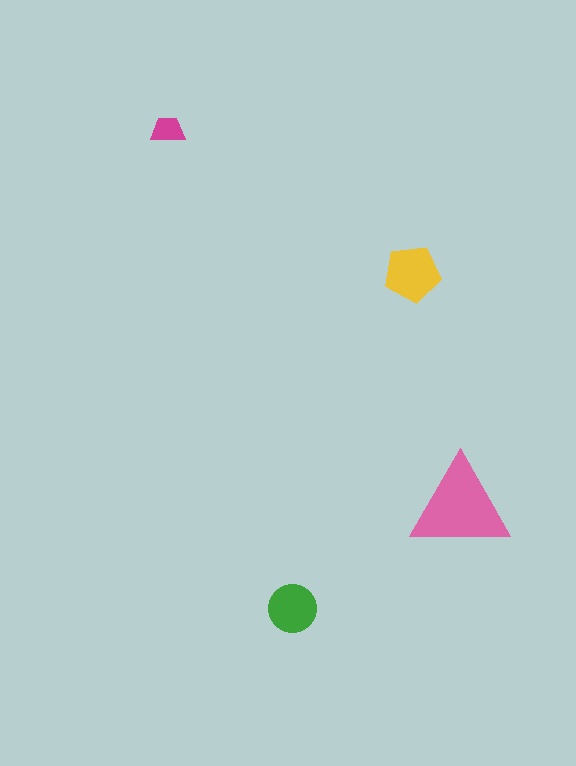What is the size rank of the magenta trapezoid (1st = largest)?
4th.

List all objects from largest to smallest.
The pink triangle, the yellow pentagon, the green circle, the magenta trapezoid.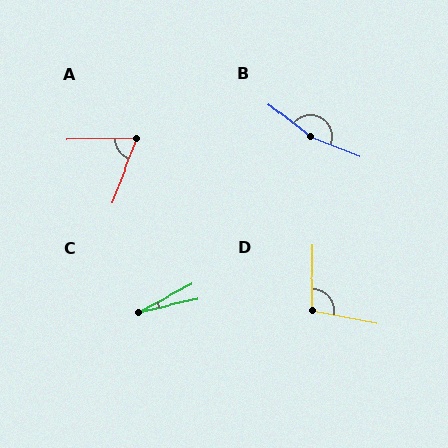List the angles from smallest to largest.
C (16°), A (67°), D (100°), B (163°).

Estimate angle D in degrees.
Approximately 100 degrees.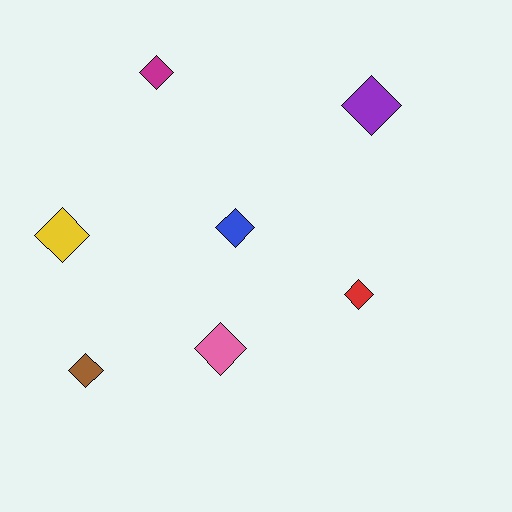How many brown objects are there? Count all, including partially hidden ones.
There is 1 brown object.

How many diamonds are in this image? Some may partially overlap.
There are 7 diamonds.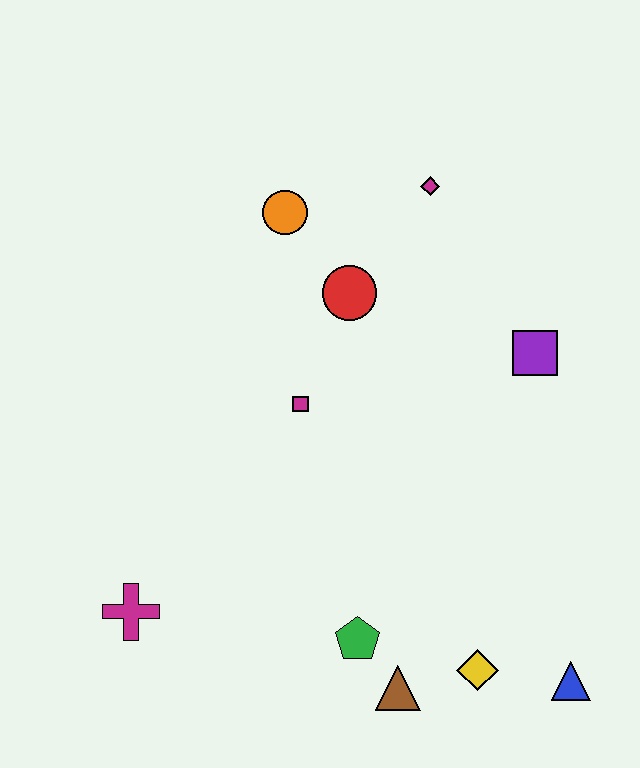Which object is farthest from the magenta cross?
The magenta diamond is farthest from the magenta cross.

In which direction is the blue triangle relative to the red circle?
The blue triangle is below the red circle.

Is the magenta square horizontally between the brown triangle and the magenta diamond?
No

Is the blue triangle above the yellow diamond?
No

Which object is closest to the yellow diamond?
The brown triangle is closest to the yellow diamond.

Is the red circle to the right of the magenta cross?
Yes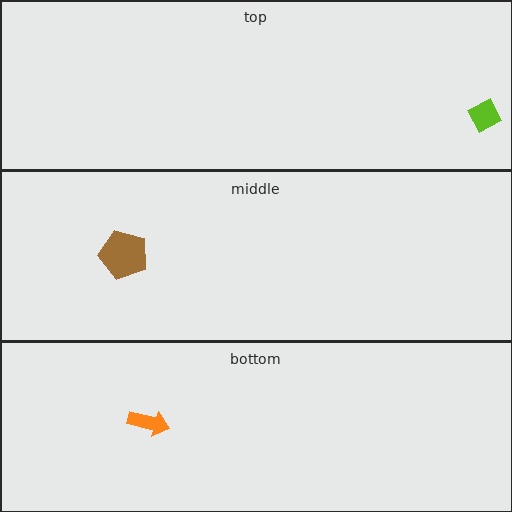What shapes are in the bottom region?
The orange arrow.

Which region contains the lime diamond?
The top region.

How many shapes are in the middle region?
1.